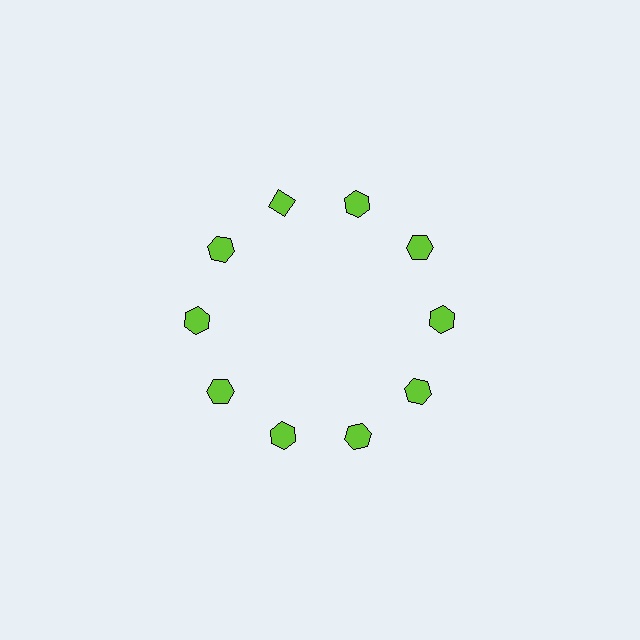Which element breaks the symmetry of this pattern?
The lime diamond at roughly the 11 o'clock position breaks the symmetry. All other shapes are lime hexagons.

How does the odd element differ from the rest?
It has a different shape: diamond instead of hexagon.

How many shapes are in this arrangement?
There are 10 shapes arranged in a ring pattern.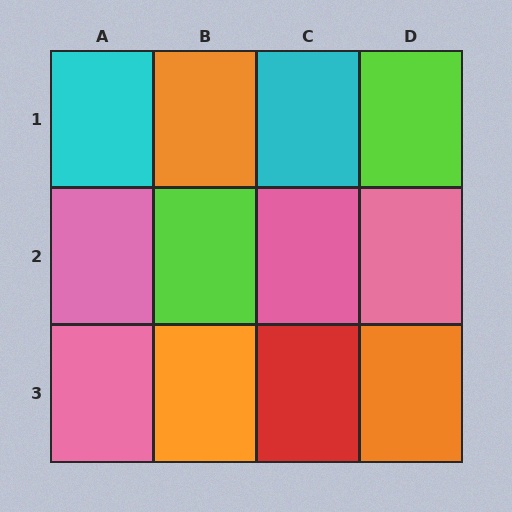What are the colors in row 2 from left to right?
Pink, lime, pink, pink.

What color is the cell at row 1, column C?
Cyan.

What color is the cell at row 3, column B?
Orange.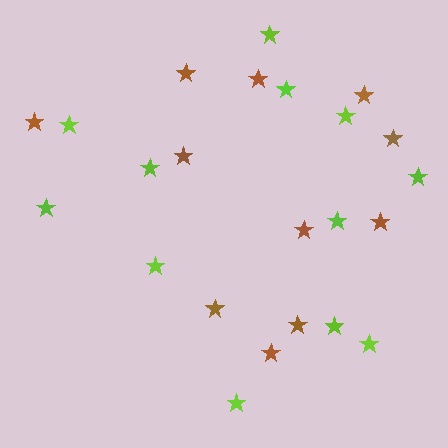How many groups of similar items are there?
There are 2 groups: one group of brown stars (11) and one group of lime stars (12).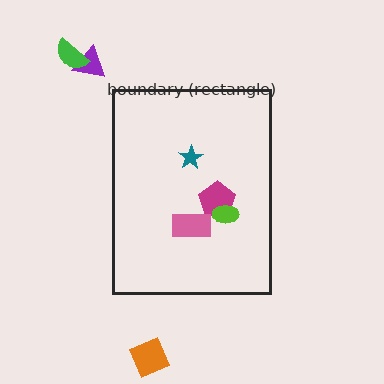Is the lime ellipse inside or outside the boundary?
Inside.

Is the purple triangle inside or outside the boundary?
Outside.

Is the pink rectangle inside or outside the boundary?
Inside.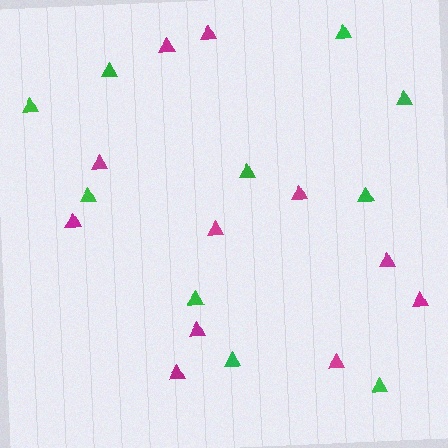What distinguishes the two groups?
There are 2 groups: one group of green triangles (10) and one group of magenta triangles (11).